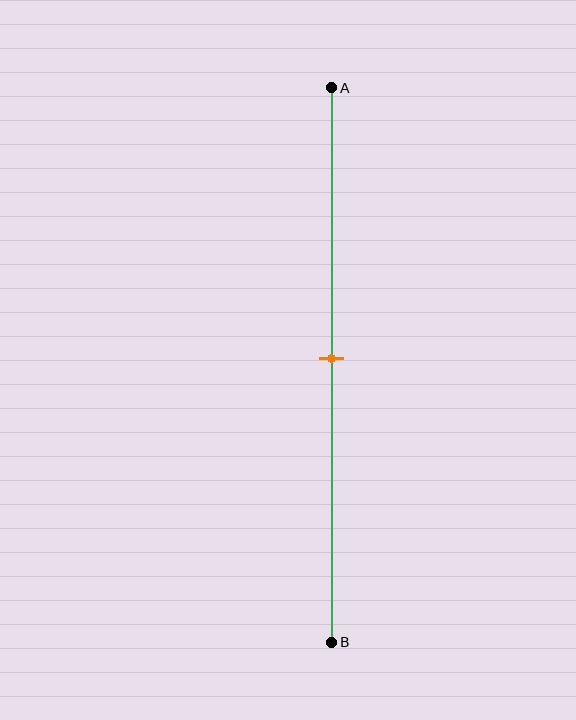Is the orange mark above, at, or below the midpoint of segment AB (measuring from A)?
The orange mark is approximately at the midpoint of segment AB.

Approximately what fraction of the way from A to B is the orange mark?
The orange mark is approximately 50% of the way from A to B.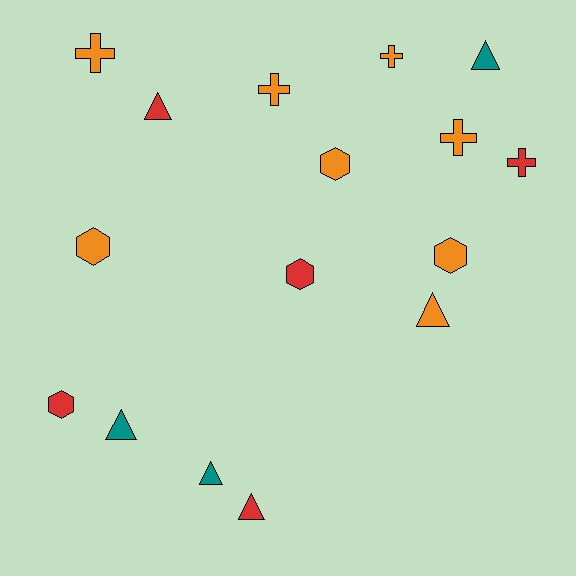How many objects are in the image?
There are 16 objects.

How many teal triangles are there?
There are 3 teal triangles.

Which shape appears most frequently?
Triangle, with 6 objects.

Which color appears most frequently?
Orange, with 8 objects.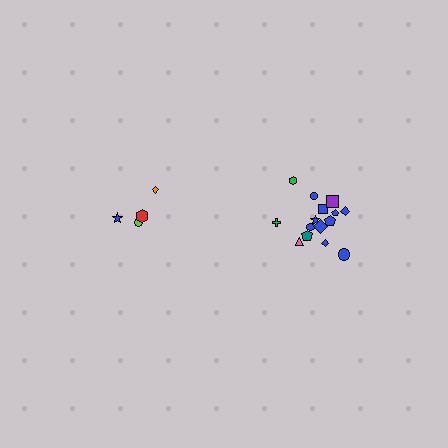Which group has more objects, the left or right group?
The right group.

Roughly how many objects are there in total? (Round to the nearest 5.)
Roughly 20 objects in total.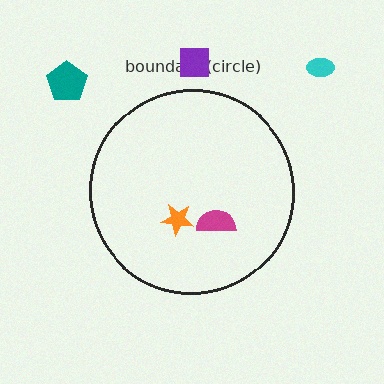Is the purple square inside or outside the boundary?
Outside.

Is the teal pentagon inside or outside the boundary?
Outside.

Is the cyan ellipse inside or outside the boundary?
Outside.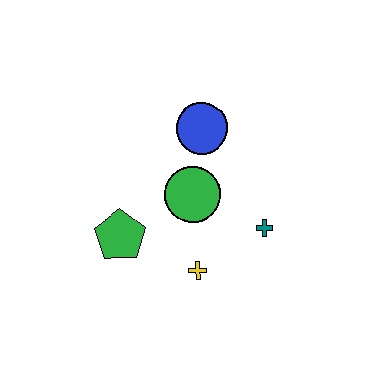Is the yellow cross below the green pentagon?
Yes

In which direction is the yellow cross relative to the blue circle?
The yellow cross is below the blue circle.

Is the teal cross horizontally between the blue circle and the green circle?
No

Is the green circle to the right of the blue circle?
No